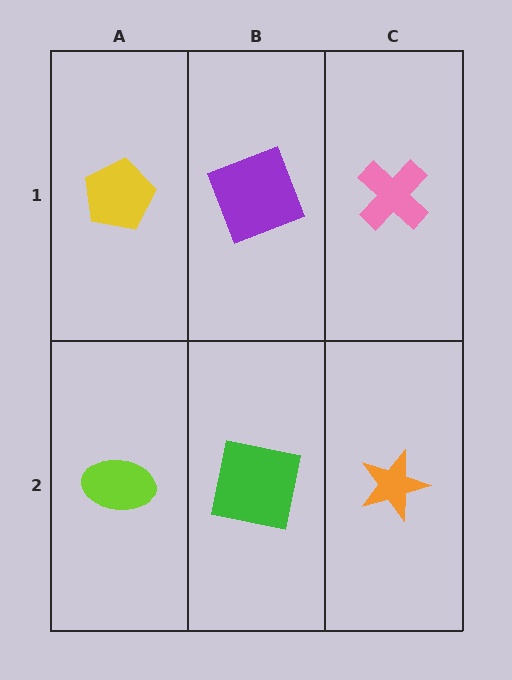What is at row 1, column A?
A yellow pentagon.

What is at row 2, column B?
A green square.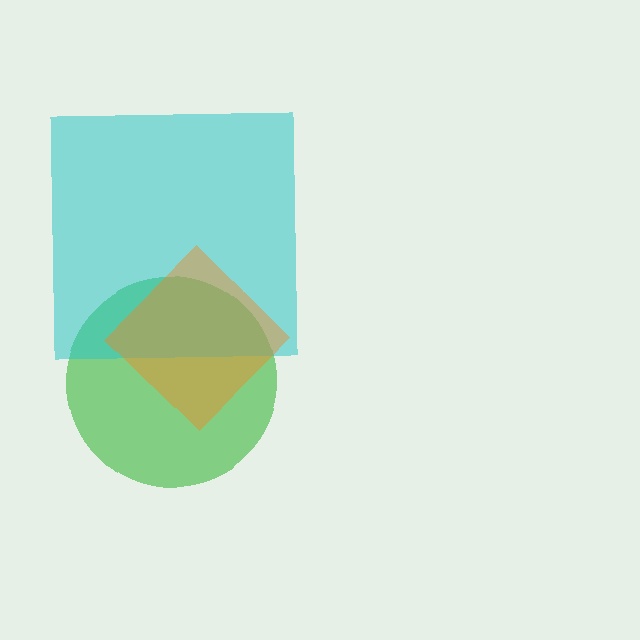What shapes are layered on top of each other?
The layered shapes are: a green circle, a cyan square, an orange diamond.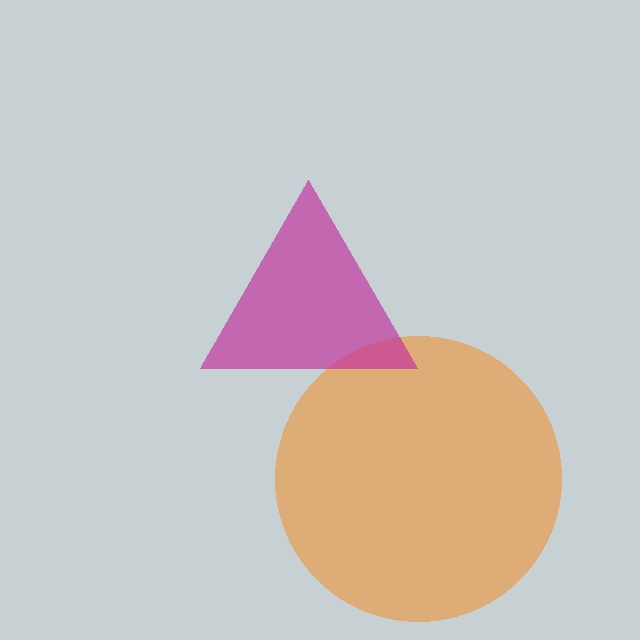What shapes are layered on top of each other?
The layered shapes are: an orange circle, a magenta triangle.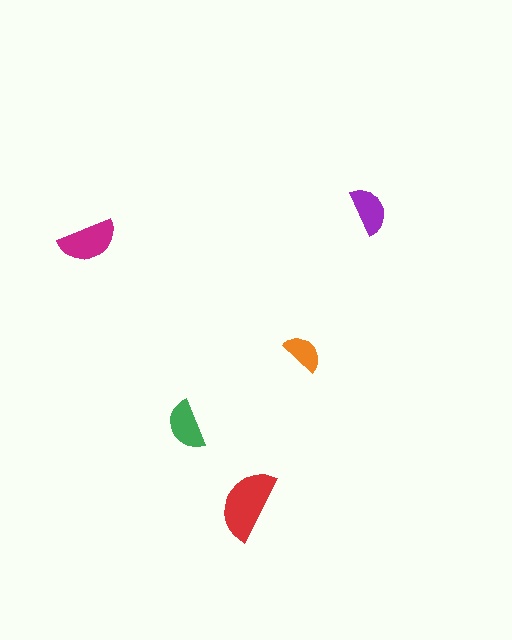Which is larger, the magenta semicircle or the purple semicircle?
The magenta one.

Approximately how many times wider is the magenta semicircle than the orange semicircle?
About 1.5 times wider.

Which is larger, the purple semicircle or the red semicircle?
The red one.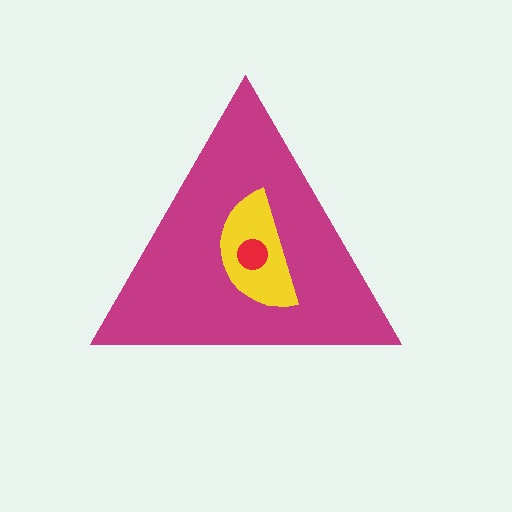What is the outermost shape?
The magenta triangle.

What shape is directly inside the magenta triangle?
The yellow semicircle.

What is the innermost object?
The red circle.